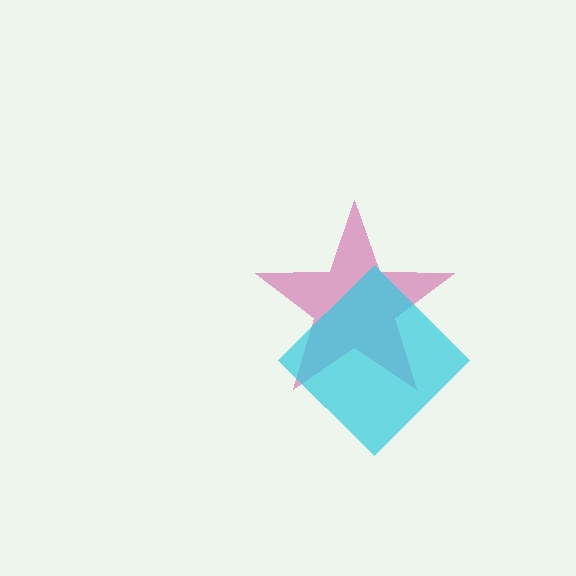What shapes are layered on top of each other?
The layered shapes are: a magenta star, a cyan diamond.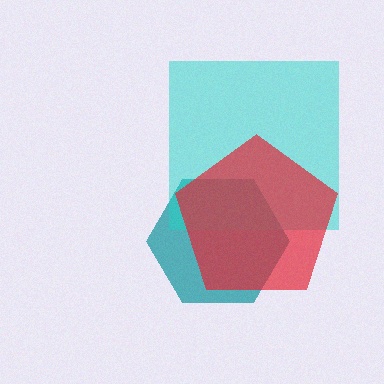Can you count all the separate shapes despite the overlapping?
Yes, there are 3 separate shapes.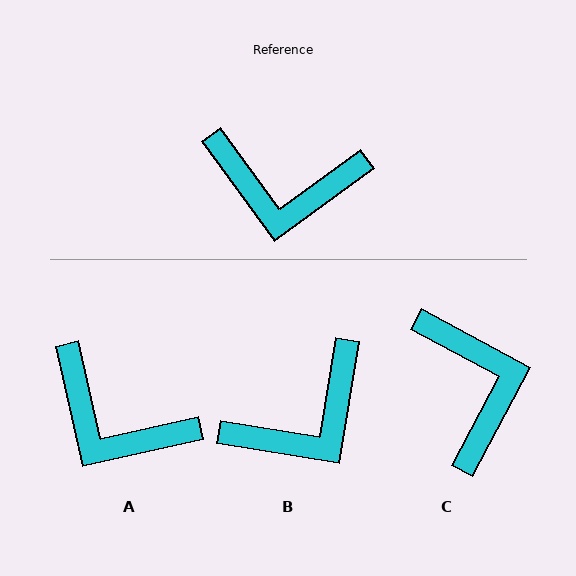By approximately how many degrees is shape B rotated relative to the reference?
Approximately 45 degrees counter-clockwise.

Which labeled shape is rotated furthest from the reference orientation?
C, about 116 degrees away.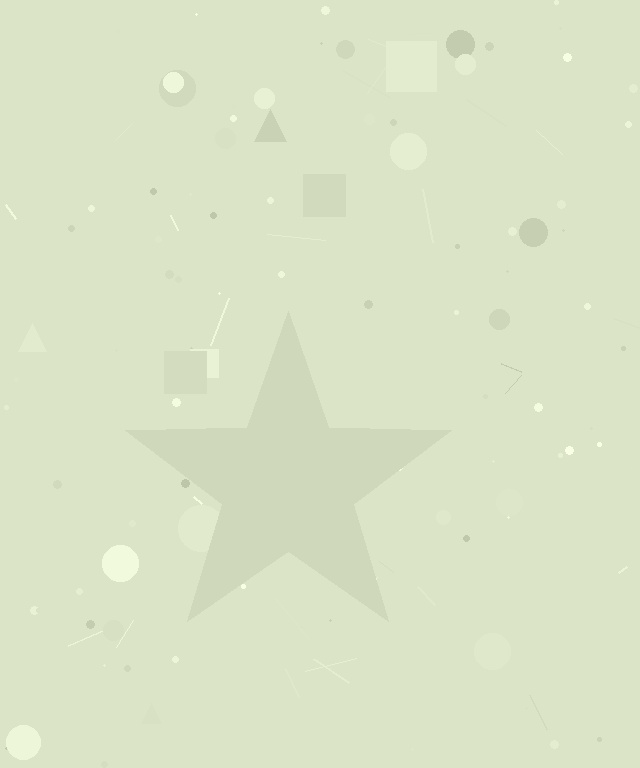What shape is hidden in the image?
A star is hidden in the image.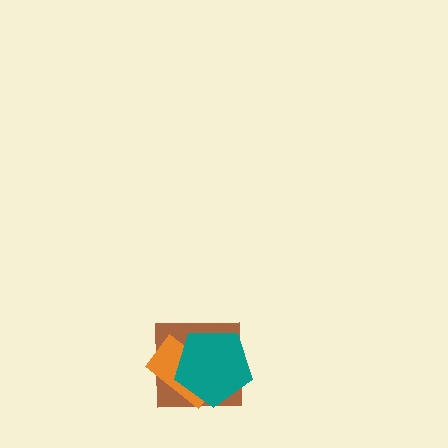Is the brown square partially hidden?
Yes, it is partially covered by another shape.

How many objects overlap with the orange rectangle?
2 objects overlap with the orange rectangle.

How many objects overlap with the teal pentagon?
2 objects overlap with the teal pentagon.